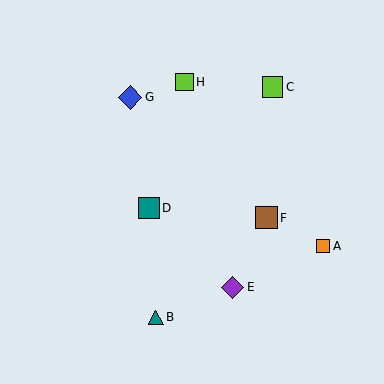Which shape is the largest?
The blue diamond (labeled G) is the largest.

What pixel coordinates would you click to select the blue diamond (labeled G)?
Click at (130, 97) to select the blue diamond G.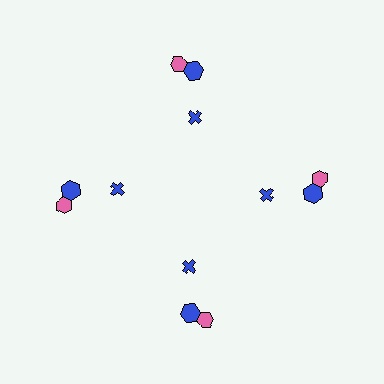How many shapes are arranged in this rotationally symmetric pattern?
There are 12 shapes, arranged in 4 groups of 3.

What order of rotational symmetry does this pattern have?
This pattern has 4-fold rotational symmetry.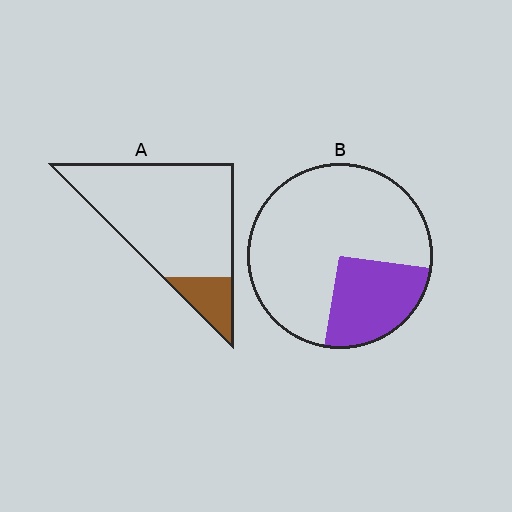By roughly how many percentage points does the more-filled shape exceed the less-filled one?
By roughly 10 percentage points (B over A).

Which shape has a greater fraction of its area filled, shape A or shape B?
Shape B.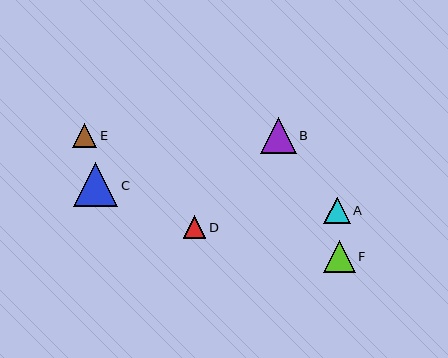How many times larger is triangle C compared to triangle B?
Triangle C is approximately 1.2 times the size of triangle B.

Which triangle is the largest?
Triangle C is the largest with a size of approximately 44 pixels.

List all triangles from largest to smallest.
From largest to smallest: C, B, F, A, E, D.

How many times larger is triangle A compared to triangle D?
Triangle A is approximately 1.2 times the size of triangle D.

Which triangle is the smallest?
Triangle D is the smallest with a size of approximately 23 pixels.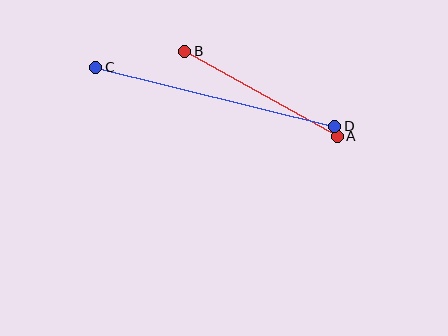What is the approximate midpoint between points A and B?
The midpoint is at approximately (261, 94) pixels.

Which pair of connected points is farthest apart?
Points C and D are farthest apart.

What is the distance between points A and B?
The distance is approximately 175 pixels.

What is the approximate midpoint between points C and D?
The midpoint is at approximately (215, 97) pixels.